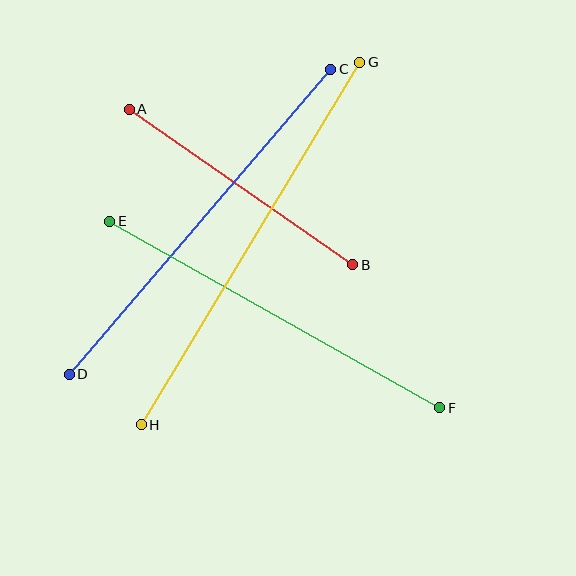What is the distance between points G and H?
The distance is approximately 423 pixels.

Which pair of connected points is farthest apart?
Points G and H are farthest apart.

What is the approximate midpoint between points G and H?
The midpoint is at approximately (250, 243) pixels.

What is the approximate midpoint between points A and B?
The midpoint is at approximately (241, 187) pixels.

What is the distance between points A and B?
The distance is approximately 272 pixels.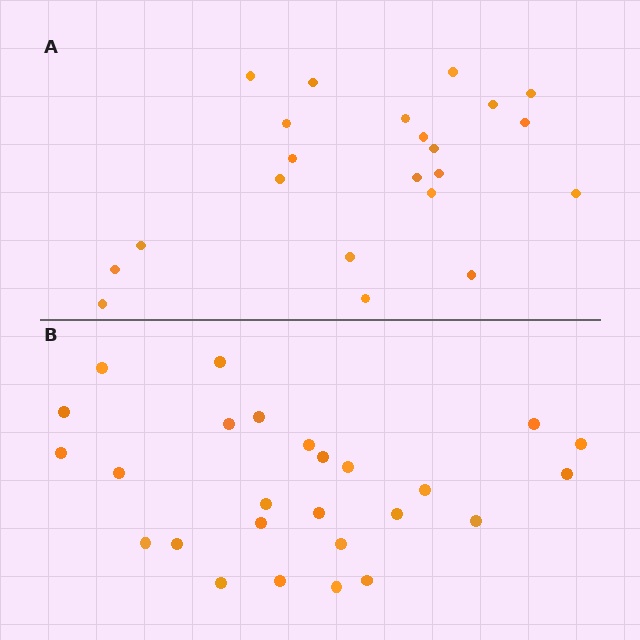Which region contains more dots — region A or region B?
Region B (the bottom region) has more dots.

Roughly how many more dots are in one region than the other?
Region B has about 4 more dots than region A.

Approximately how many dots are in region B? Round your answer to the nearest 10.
About 30 dots. (The exact count is 26, which rounds to 30.)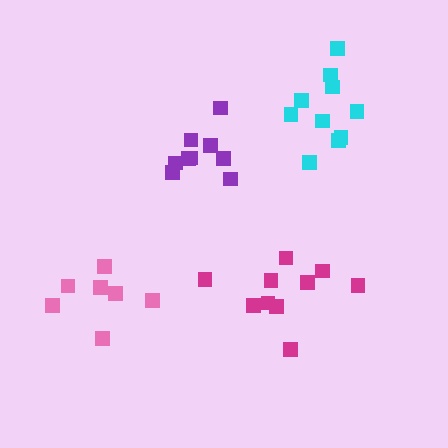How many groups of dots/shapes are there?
There are 4 groups.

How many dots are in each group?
Group 1: 9 dots, Group 2: 10 dots, Group 3: 7 dots, Group 4: 10 dots (36 total).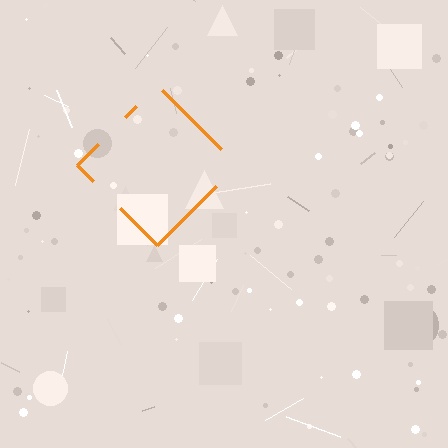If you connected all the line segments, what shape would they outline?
They would outline a diamond.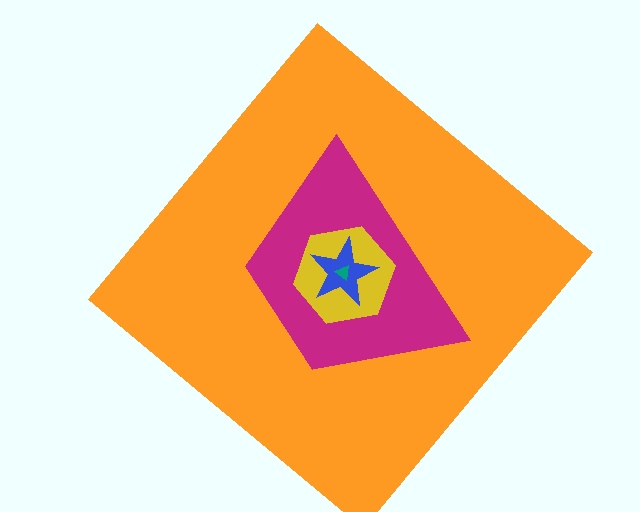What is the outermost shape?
The orange diamond.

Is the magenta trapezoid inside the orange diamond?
Yes.